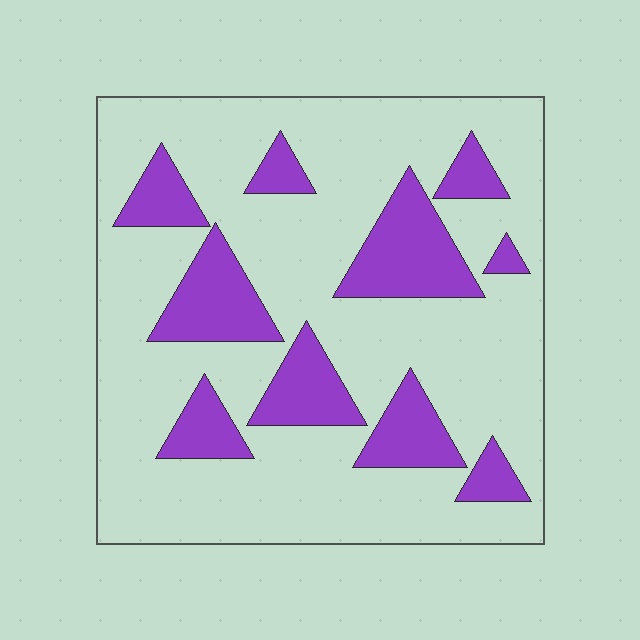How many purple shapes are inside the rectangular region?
10.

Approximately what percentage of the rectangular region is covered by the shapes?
Approximately 25%.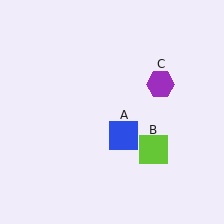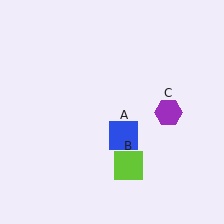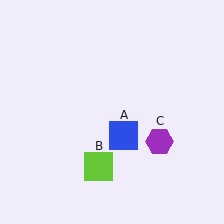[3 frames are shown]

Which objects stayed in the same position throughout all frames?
Blue square (object A) remained stationary.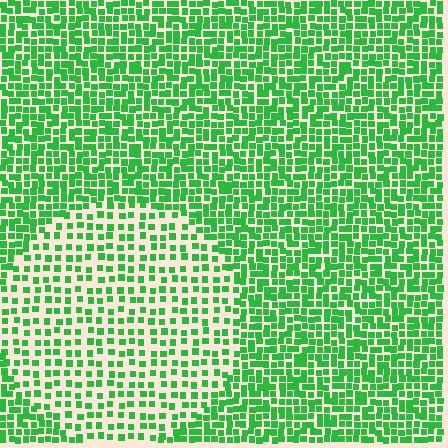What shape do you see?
I see a circle.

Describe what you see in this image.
The image contains small green elements arranged at two different densities. A circle-shaped region is visible where the elements are less densely packed than the surrounding area.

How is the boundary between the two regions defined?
The boundary is defined by a change in element density (approximately 2.0x ratio). All elements are the same color, size, and shape.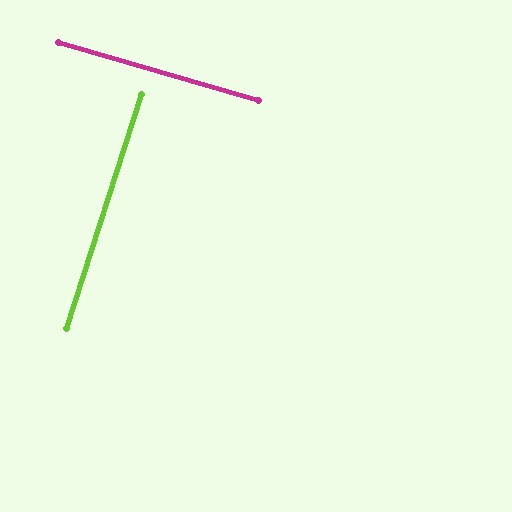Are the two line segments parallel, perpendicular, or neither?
Perpendicular — they meet at approximately 88°.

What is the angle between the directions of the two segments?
Approximately 88 degrees.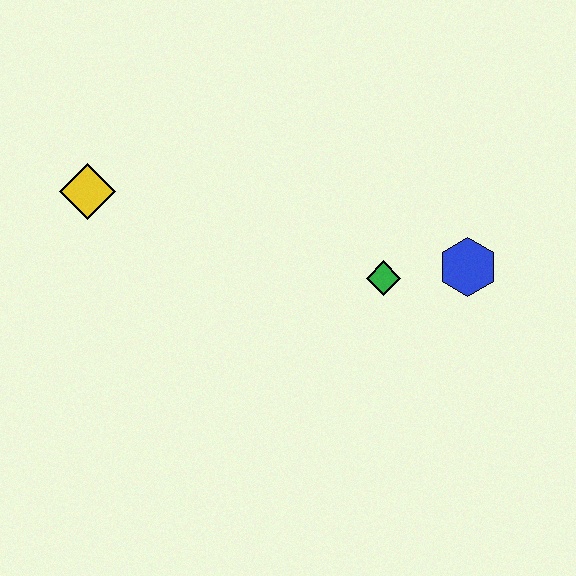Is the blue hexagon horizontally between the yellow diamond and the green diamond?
No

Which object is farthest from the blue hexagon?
The yellow diamond is farthest from the blue hexagon.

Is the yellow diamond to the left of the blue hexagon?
Yes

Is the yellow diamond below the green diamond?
No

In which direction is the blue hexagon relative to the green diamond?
The blue hexagon is to the right of the green diamond.